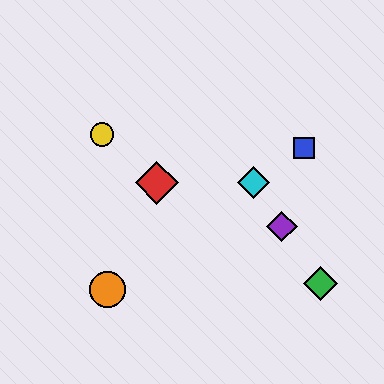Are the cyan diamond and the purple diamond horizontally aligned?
No, the cyan diamond is at y≈183 and the purple diamond is at y≈226.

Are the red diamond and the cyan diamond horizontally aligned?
Yes, both are at y≈183.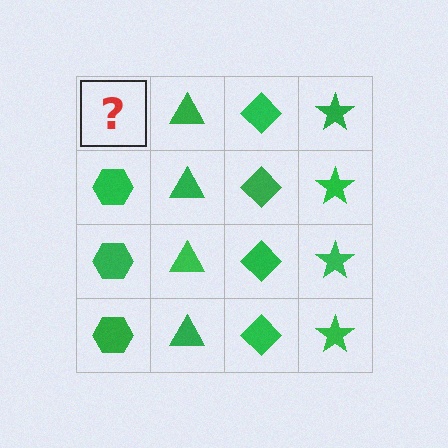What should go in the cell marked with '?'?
The missing cell should contain a green hexagon.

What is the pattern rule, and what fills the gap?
The rule is that each column has a consistent shape. The gap should be filled with a green hexagon.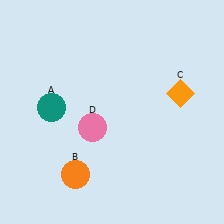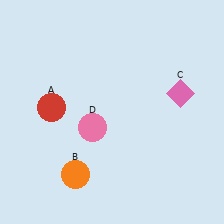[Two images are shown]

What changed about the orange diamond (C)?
In Image 1, C is orange. In Image 2, it changed to pink.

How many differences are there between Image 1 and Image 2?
There are 2 differences between the two images.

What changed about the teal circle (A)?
In Image 1, A is teal. In Image 2, it changed to red.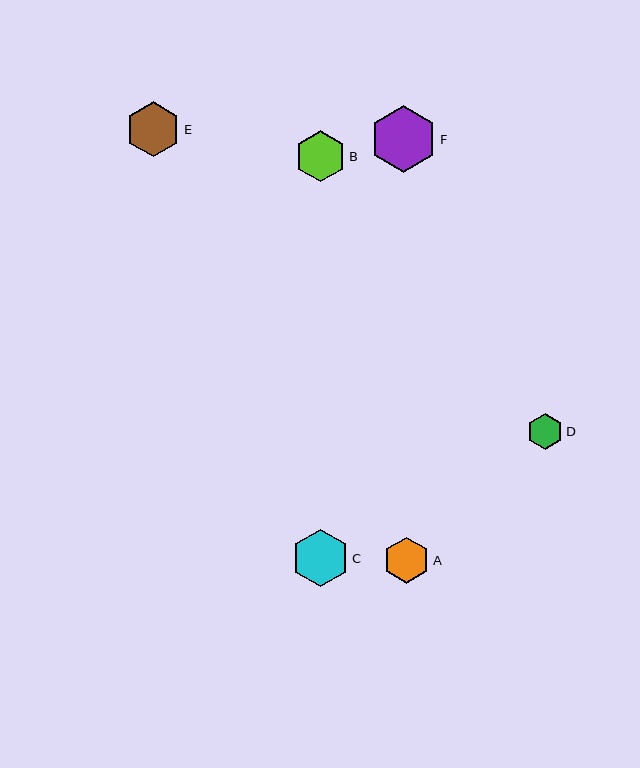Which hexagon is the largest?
Hexagon F is the largest with a size of approximately 67 pixels.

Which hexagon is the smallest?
Hexagon D is the smallest with a size of approximately 36 pixels.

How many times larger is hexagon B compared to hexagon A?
Hexagon B is approximately 1.1 times the size of hexagon A.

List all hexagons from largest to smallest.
From largest to smallest: F, C, E, B, A, D.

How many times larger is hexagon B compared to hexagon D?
Hexagon B is approximately 1.4 times the size of hexagon D.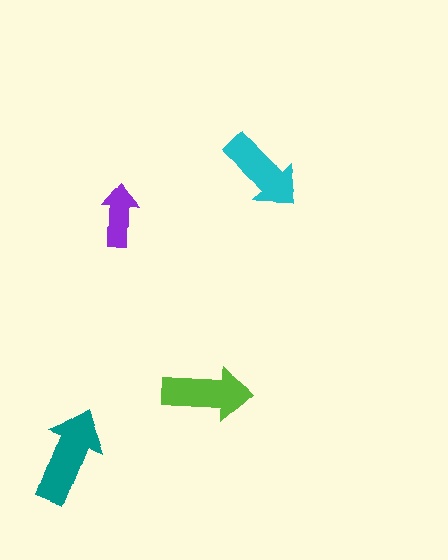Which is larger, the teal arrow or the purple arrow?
The teal one.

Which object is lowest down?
The teal arrow is bottommost.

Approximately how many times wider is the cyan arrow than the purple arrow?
About 1.5 times wider.